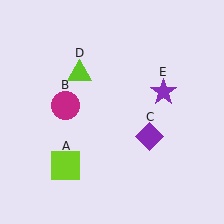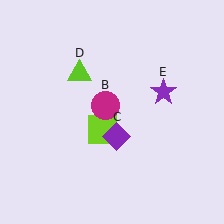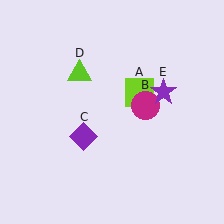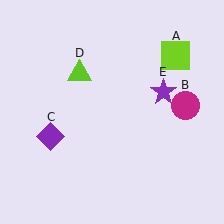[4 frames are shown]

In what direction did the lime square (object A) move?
The lime square (object A) moved up and to the right.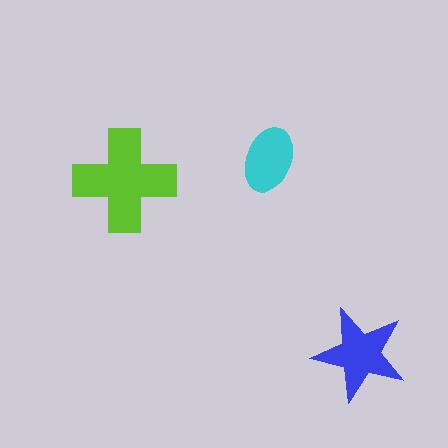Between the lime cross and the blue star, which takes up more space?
The lime cross.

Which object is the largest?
The lime cross.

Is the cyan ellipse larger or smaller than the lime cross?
Smaller.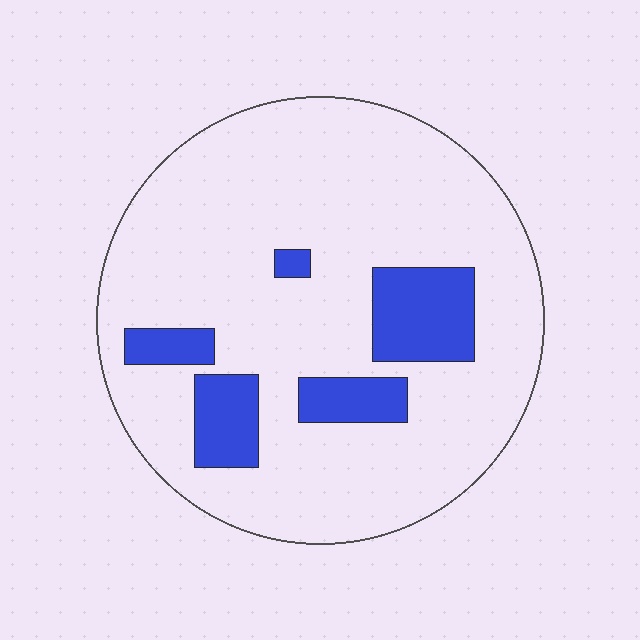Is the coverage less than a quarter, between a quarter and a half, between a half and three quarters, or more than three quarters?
Less than a quarter.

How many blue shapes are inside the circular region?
5.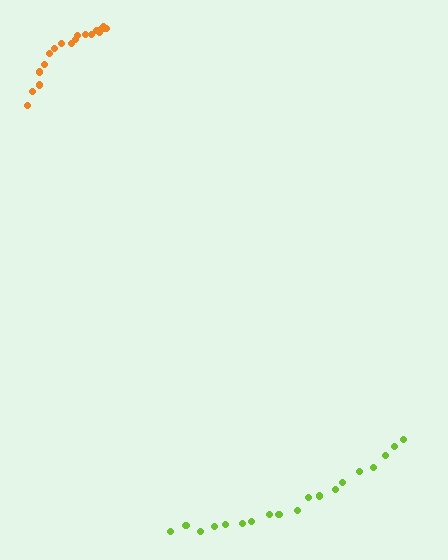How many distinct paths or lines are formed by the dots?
There are 2 distinct paths.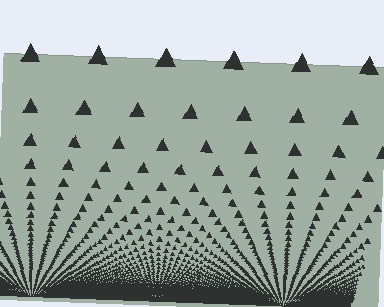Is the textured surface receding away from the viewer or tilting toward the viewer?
The surface appears to tilt toward the viewer. Texture elements get larger and sparser toward the top.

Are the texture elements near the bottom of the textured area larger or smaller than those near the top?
Smaller. The gradient is inverted — elements near the bottom are smaller and denser.